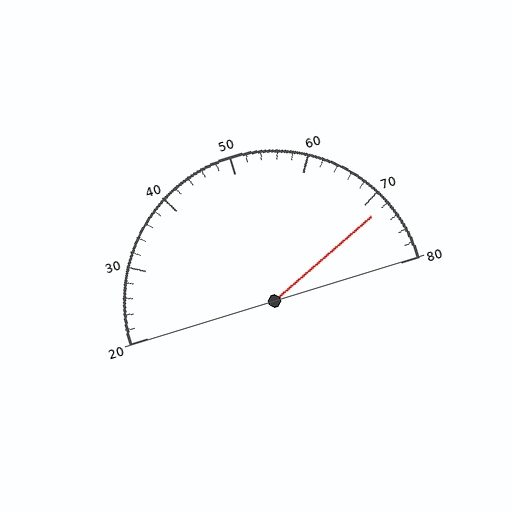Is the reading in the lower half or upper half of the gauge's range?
The reading is in the upper half of the range (20 to 80).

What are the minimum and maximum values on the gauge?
The gauge ranges from 20 to 80.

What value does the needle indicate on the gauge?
The needle indicates approximately 72.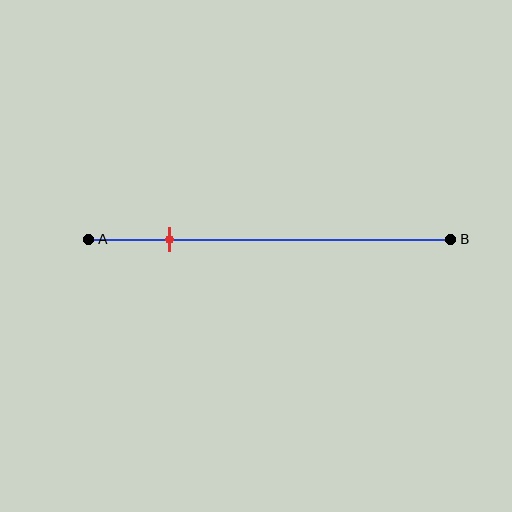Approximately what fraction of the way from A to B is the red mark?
The red mark is approximately 20% of the way from A to B.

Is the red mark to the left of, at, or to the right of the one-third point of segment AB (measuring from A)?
The red mark is to the left of the one-third point of segment AB.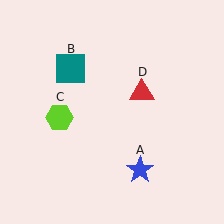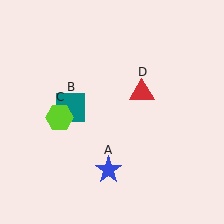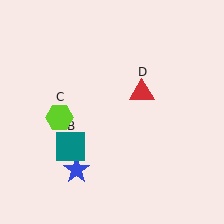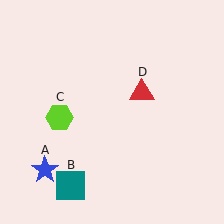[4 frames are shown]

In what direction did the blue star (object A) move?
The blue star (object A) moved left.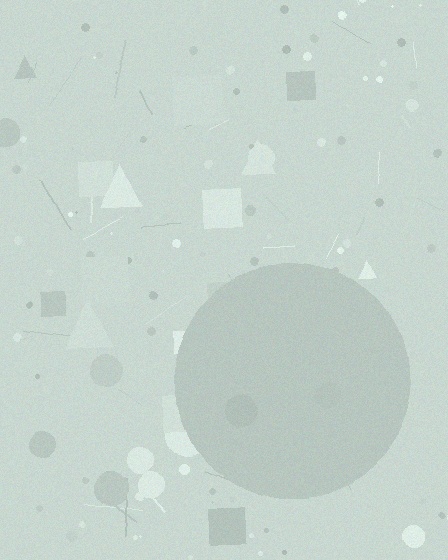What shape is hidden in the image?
A circle is hidden in the image.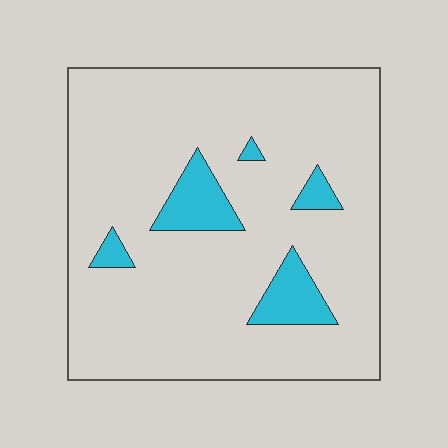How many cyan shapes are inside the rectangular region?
5.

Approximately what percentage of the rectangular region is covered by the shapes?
Approximately 10%.